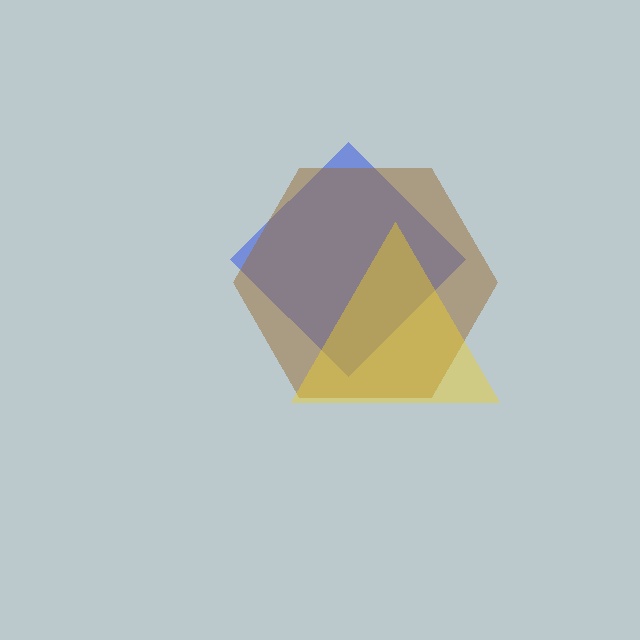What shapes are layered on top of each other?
The layered shapes are: a blue diamond, a brown hexagon, a yellow triangle.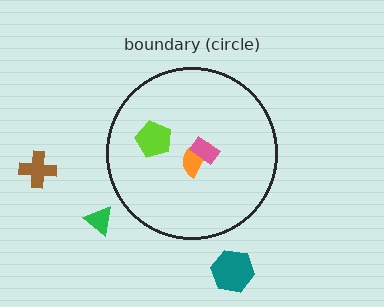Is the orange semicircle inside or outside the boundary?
Inside.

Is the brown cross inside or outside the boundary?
Outside.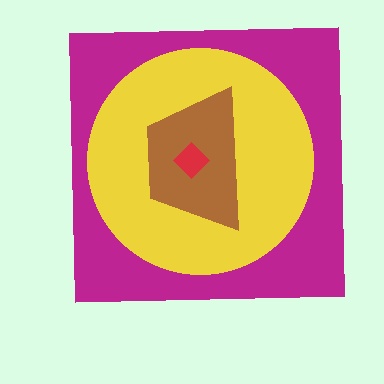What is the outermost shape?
The magenta square.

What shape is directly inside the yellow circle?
The brown trapezoid.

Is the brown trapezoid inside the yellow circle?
Yes.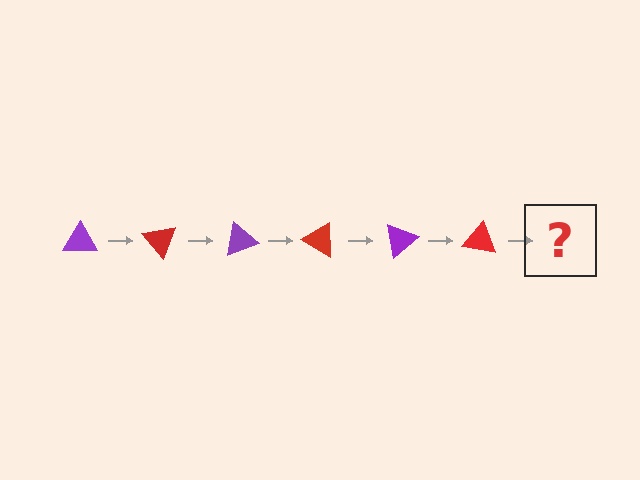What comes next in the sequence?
The next element should be a purple triangle, rotated 300 degrees from the start.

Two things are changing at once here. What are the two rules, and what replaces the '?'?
The two rules are that it rotates 50 degrees each step and the color cycles through purple and red. The '?' should be a purple triangle, rotated 300 degrees from the start.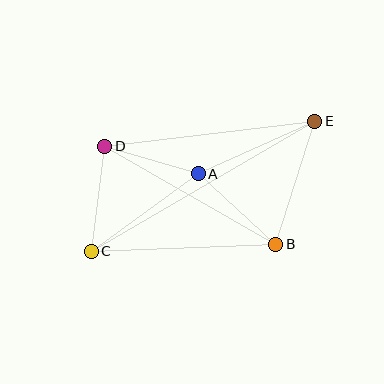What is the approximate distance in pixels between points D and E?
The distance between D and E is approximately 211 pixels.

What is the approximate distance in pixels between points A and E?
The distance between A and E is approximately 127 pixels.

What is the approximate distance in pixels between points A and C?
The distance between A and C is approximately 132 pixels.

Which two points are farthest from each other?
Points C and E are farthest from each other.